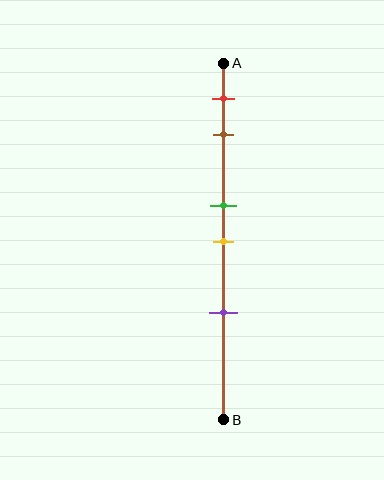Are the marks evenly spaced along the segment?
No, the marks are not evenly spaced.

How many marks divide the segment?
There are 5 marks dividing the segment.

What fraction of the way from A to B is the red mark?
The red mark is approximately 10% (0.1) of the way from A to B.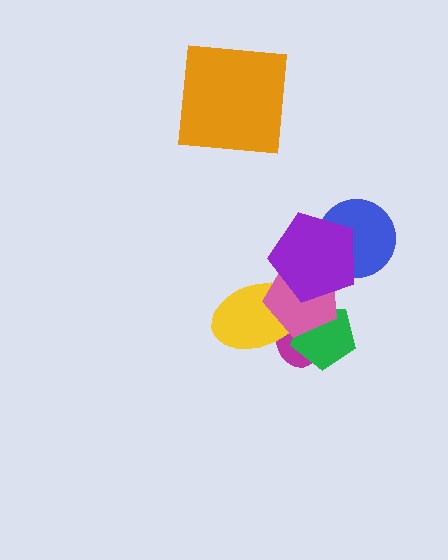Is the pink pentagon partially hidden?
Yes, it is partially covered by another shape.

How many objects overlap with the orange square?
0 objects overlap with the orange square.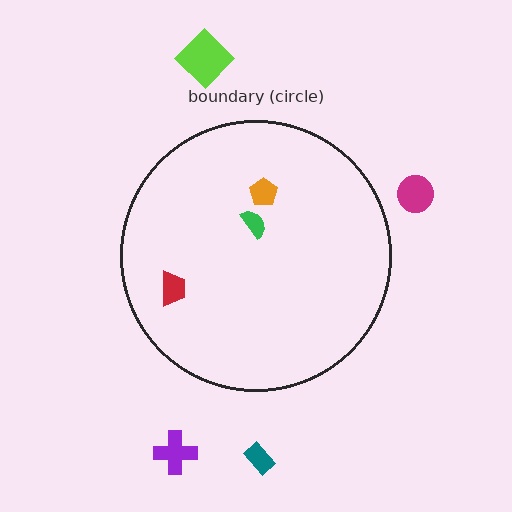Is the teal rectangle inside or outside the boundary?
Outside.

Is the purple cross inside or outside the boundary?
Outside.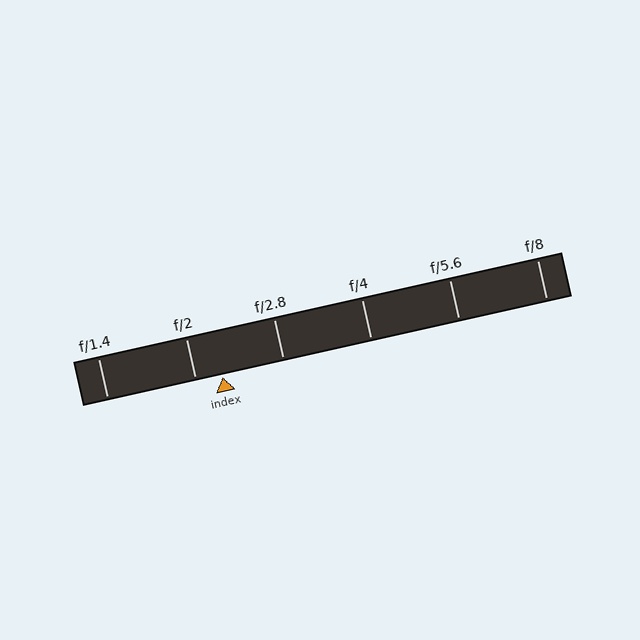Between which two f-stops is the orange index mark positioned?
The index mark is between f/2 and f/2.8.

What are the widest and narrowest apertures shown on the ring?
The widest aperture shown is f/1.4 and the narrowest is f/8.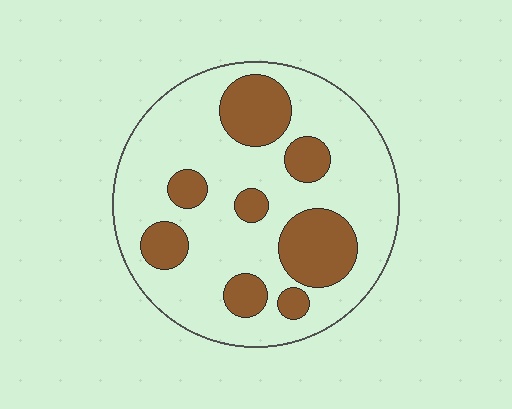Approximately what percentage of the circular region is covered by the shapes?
Approximately 25%.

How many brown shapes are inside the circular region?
8.